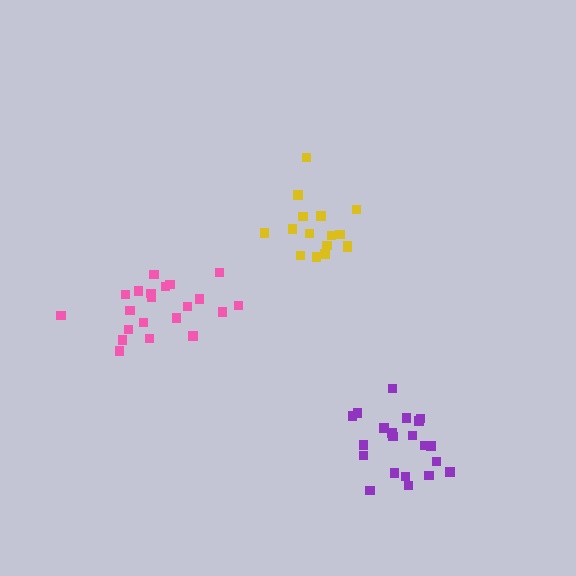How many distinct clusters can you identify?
There are 3 distinct clusters.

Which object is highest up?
The yellow cluster is topmost.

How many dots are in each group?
Group 1: 16 dots, Group 2: 21 dots, Group 3: 21 dots (58 total).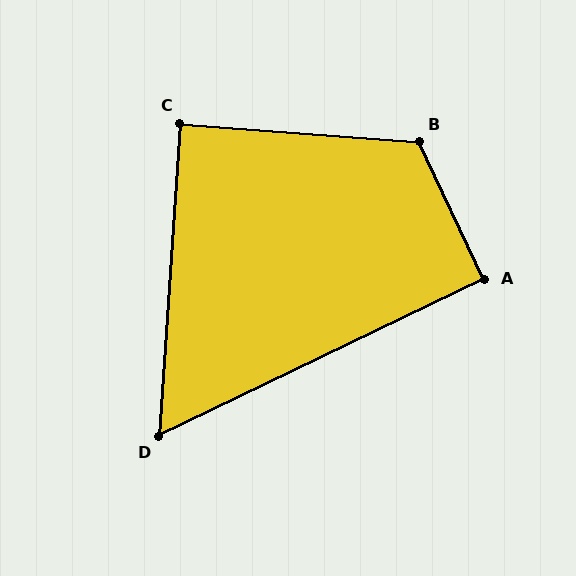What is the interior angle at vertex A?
Approximately 90 degrees (approximately right).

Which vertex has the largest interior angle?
B, at approximately 119 degrees.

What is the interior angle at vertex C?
Approximately 90 degrees (approximately right).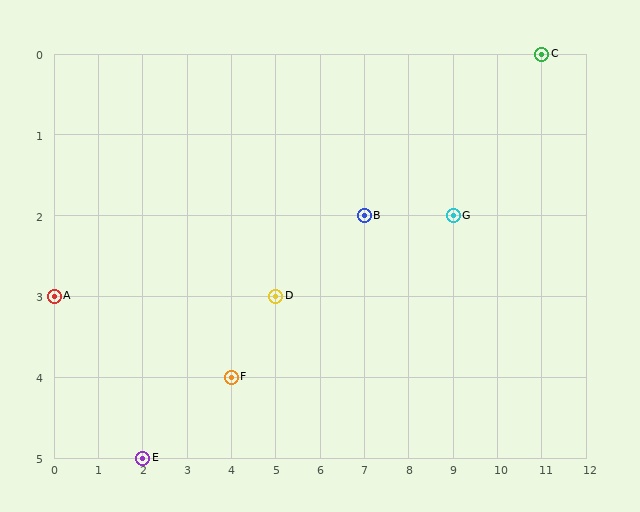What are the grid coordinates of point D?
Point D is at grid coordinates (5, 3).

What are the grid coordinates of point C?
Point C is at grid coordinates (11, 0).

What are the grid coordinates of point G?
Point G is at grid coordinates (9, 2).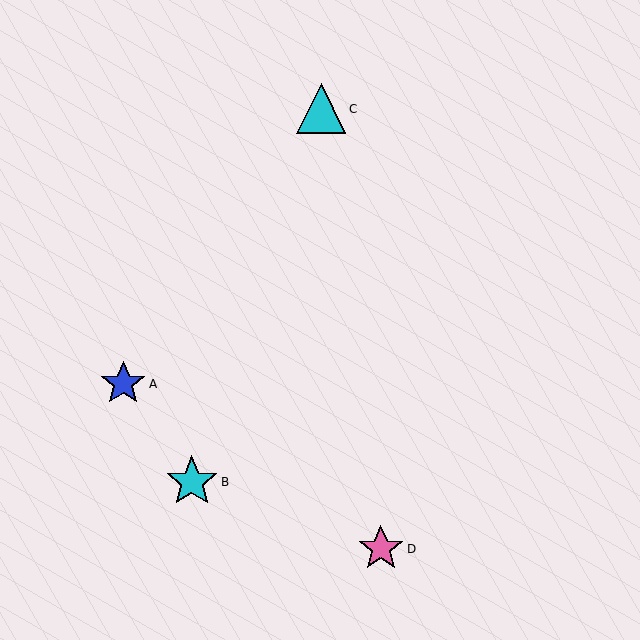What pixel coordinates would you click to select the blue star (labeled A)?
Click at (123, 384) to select the blue star A.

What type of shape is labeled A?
Shape A is a blue star.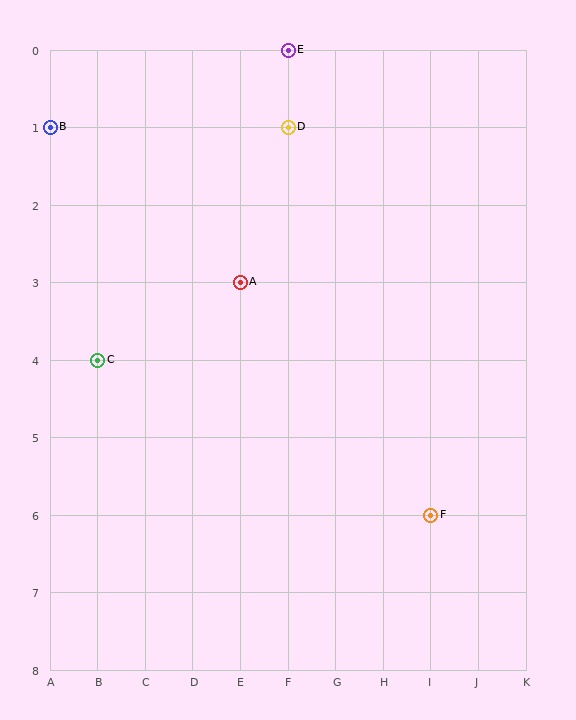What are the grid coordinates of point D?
Point D is at grid coordinates (F, 1).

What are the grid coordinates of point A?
Point A is at grid coordinates (E, 3).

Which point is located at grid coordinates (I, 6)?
Point F is at (I, 6).